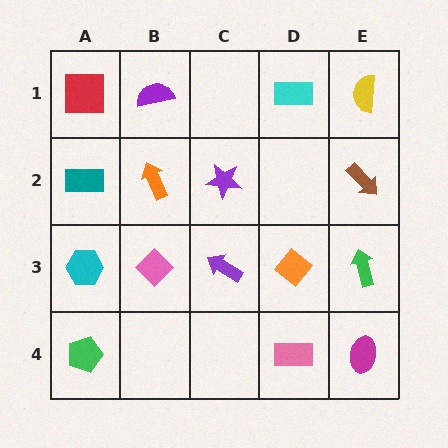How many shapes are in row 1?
4 shapes.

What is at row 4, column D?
A pink rectangle.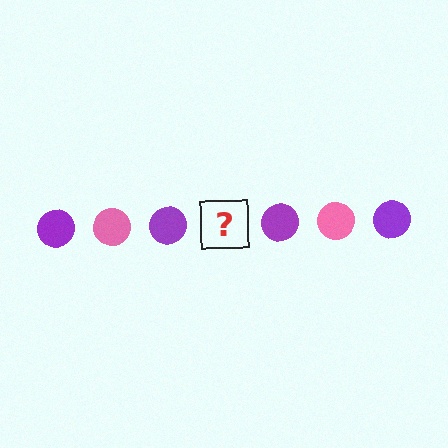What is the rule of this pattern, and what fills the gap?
The rule is that the pattern cycles through purple, pink circles. The gap should be filled with a pink circle.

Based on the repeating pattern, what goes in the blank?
The blank should be a pink circle.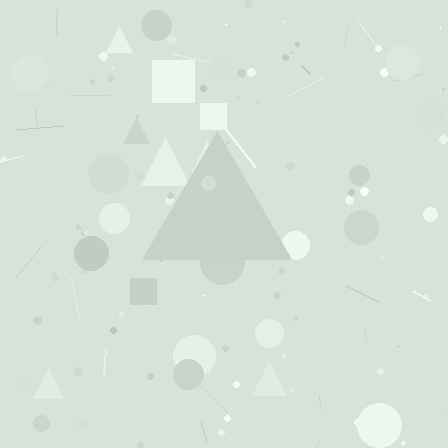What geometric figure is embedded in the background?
A triangle is embedded in the background.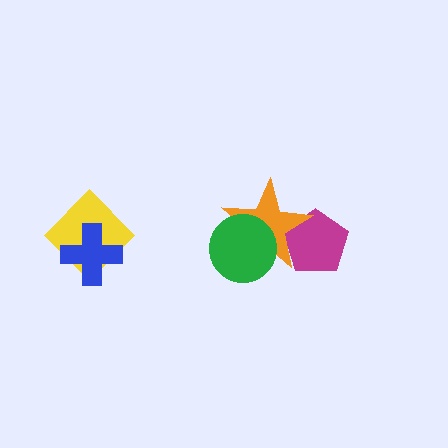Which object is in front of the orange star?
The green circle is in front of the orange star.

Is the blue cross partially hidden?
No, no other shape covers it.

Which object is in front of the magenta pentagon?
The orange star is in front of the magenta pentagon.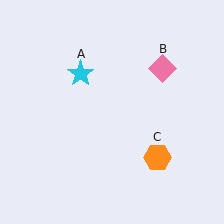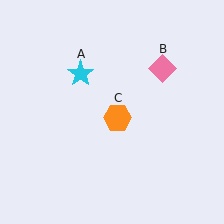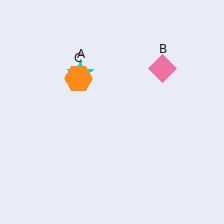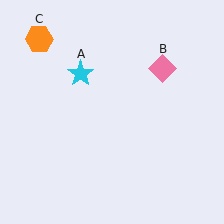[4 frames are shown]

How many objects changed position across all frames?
1 object changed position: orange hexagon (object C).